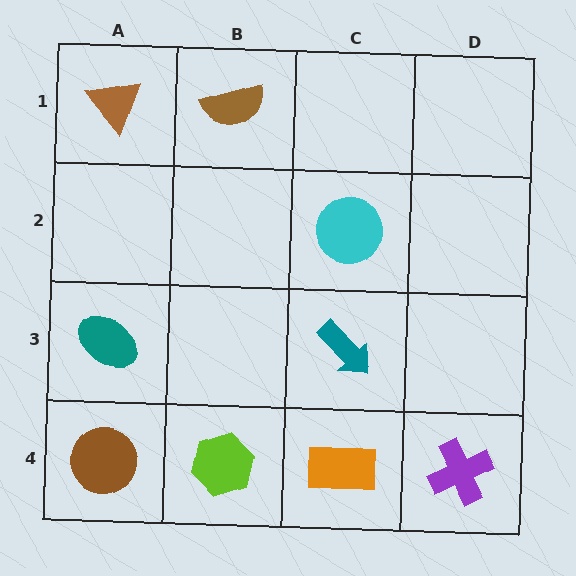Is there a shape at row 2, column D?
No, that cell is empty.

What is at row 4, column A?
A brown circle.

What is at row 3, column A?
A teal ellipse.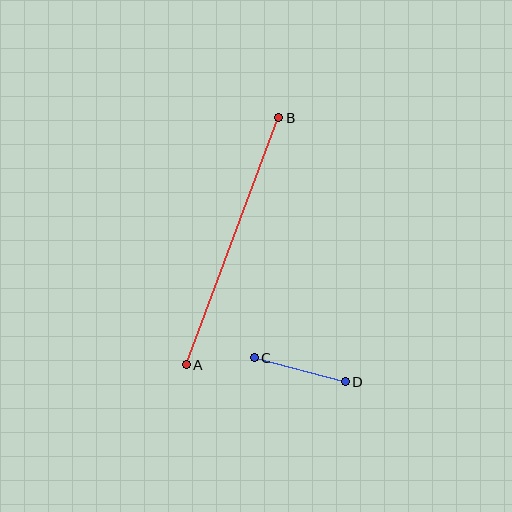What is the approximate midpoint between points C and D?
The midpoint is at approximately (300, 370) pixels.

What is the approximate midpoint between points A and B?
The midpoint is at approximately (232, 241) pixels.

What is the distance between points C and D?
The distance is approximately 94 pixels.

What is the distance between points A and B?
The distance is approximately 264 pixels.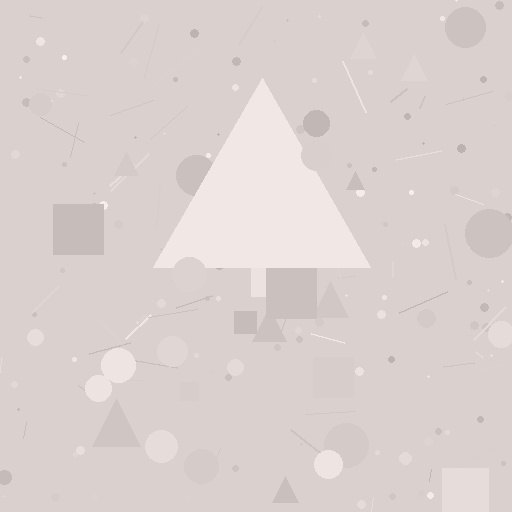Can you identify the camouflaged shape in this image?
The camouflaged shape is a triangle.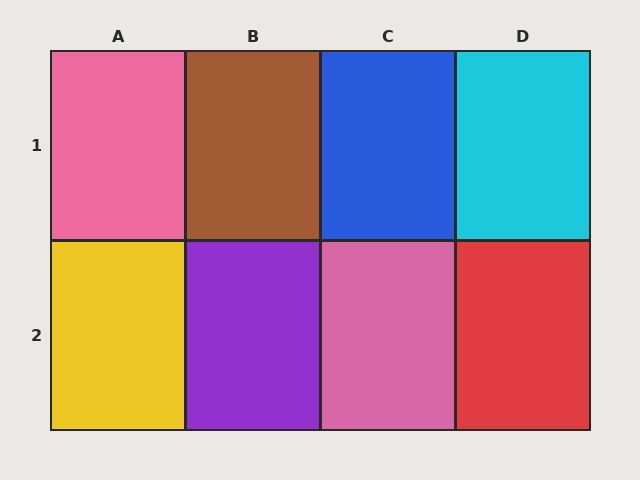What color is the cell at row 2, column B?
Purple.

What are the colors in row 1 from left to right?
Pink, brown, blue, cyan.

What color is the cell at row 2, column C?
Pink.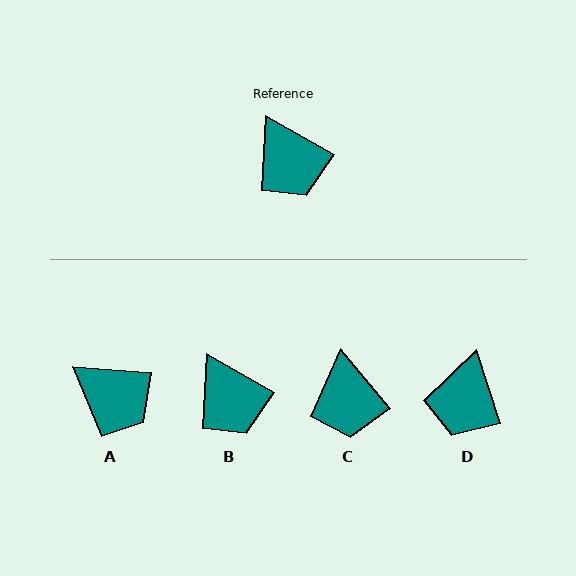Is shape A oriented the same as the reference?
No, it is off by about 25 degrees.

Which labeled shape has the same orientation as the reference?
B.